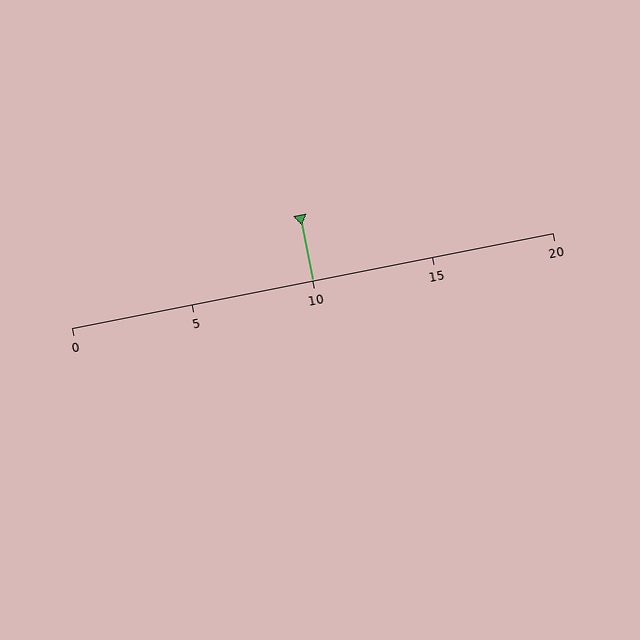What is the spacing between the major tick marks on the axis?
The major ticks are spaced 5 apart.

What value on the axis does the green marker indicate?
The marker indicates approximately 10.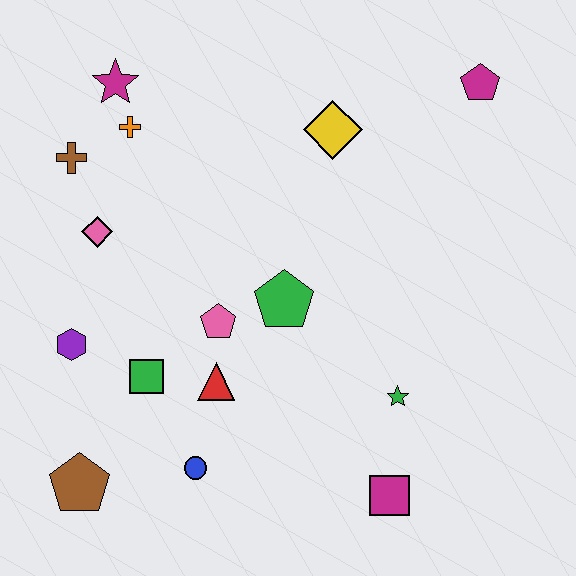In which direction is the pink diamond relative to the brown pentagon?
The pink diamond is above the brown pentagon.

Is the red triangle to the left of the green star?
Yes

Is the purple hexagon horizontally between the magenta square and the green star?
No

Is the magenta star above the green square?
Yes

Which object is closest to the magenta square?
The green star is closest to the magenta square.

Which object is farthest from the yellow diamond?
The brown pentagon is farthest from the yellow diamond.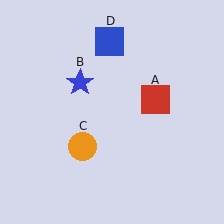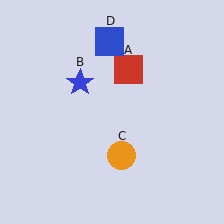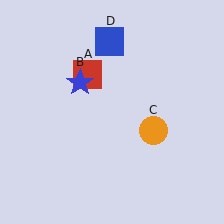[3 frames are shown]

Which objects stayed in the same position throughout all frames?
Blue star (object B) and blue square (object D) remained stationary.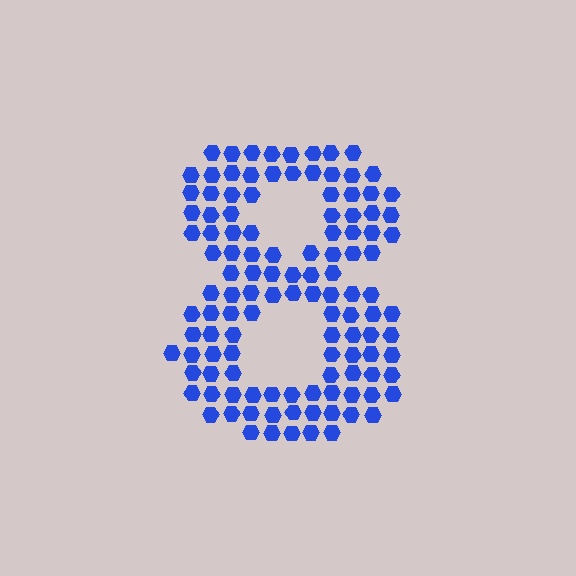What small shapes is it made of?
It is made of small hexagons.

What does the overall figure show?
The overall figure shows the digit 8.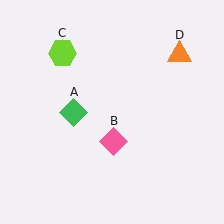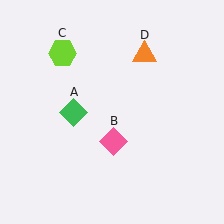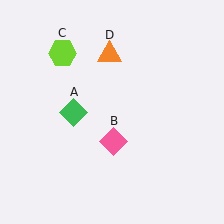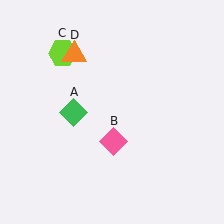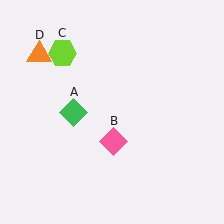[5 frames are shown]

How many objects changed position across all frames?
1 object changed position: orange triangle (object D).